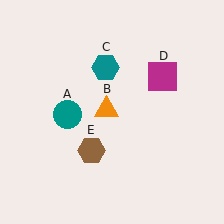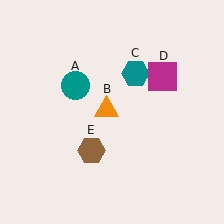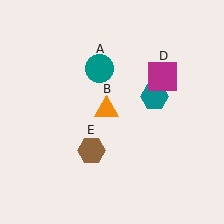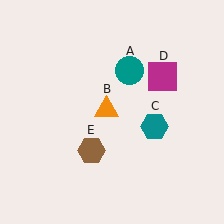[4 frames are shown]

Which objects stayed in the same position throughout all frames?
Orange triangle (object B) and magenta square (object D) and brown hexagon (object E) remained stationary.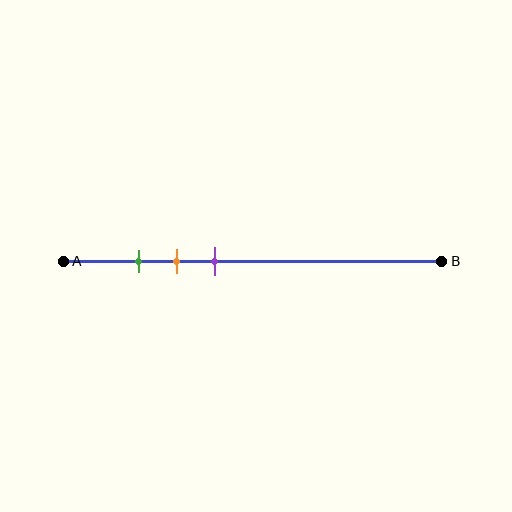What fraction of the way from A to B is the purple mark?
The purple mark is approximately 40% (0.4) of the way from A to B.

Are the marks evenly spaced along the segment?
Yes, the marks are approximately evenly spaced.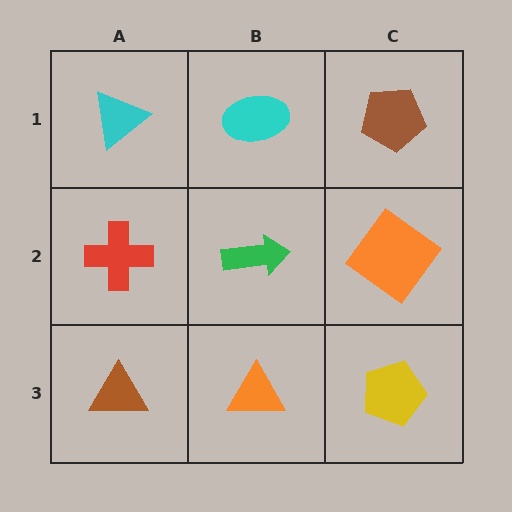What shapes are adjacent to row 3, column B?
A green arrow (row 2, column B), a brown triangle (row 3, column A), a yellow pentagon (row 3, column C).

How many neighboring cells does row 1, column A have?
2.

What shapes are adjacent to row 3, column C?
An orange diamond (row 2, column C), an orange triangle (row 3, column B).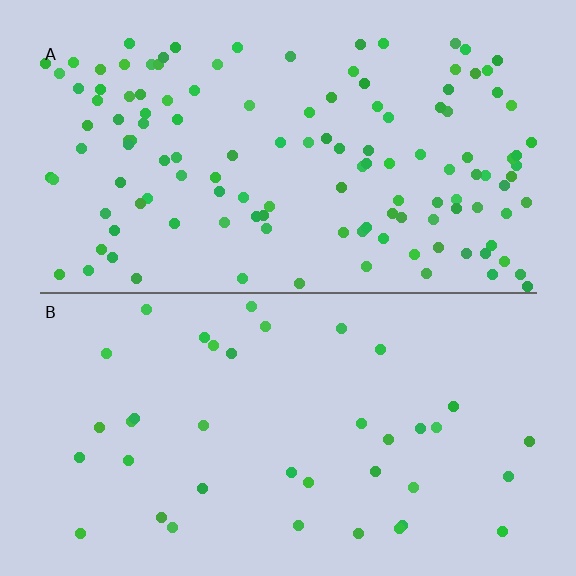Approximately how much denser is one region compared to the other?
Approximately 3.3× — region A over region B.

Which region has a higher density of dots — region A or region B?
A (the top).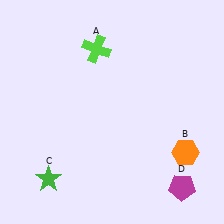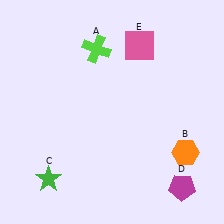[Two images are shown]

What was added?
A pink square (E) was added in Image 2.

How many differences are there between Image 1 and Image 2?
There is 1 difference between the two images.